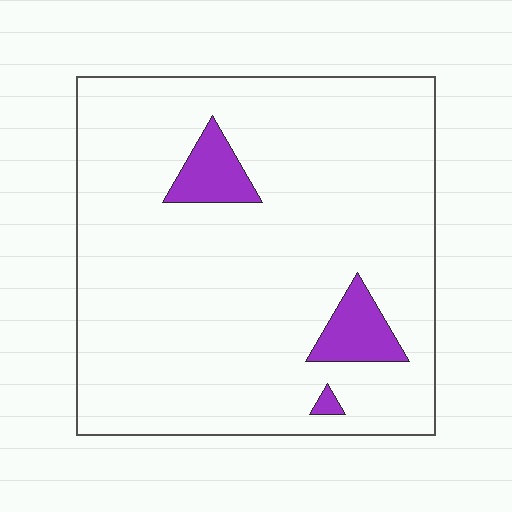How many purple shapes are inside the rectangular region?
3.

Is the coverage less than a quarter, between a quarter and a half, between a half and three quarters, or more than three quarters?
Less than a quarter.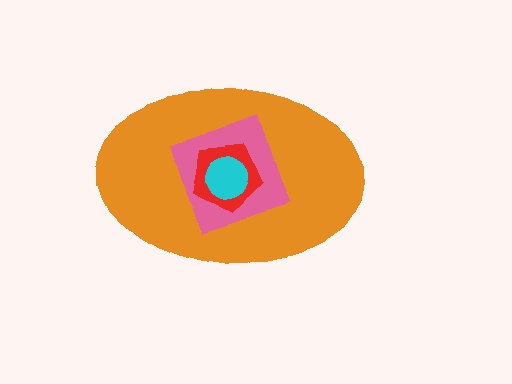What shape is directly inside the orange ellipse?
The pink diamond.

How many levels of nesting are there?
4.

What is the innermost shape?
The cyan circle.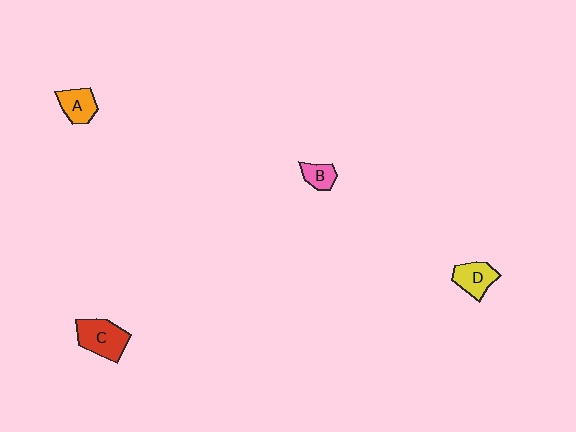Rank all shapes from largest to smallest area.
From largest to smallest: C (red), D (yellow), A (orange), B (pink).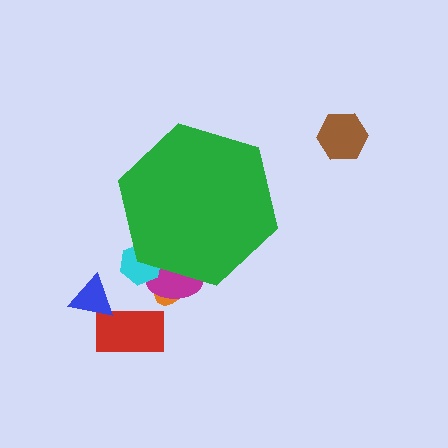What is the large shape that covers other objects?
A green hexagon.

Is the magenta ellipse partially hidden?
Yes, the magenta ellipse is partially hidden behind the green hexagon.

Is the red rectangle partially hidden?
No, the red rectangle is fully visible.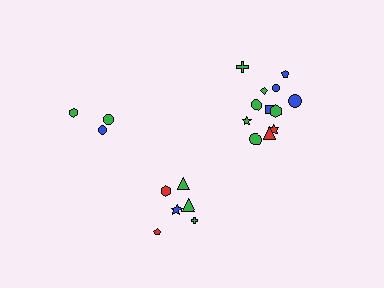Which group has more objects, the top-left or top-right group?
The top-right group.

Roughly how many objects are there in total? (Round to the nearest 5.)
Roughly 20 objects in total.